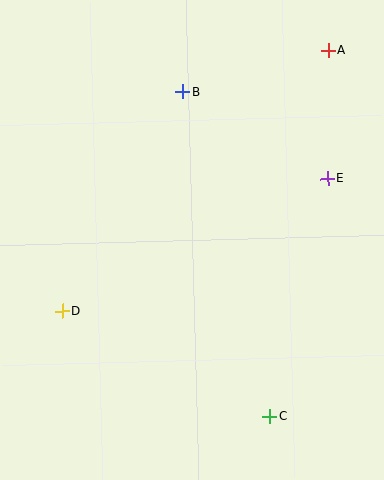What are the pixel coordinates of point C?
Point C is at (269, 416).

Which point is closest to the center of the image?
Point D at (62, 311) is closest to the center.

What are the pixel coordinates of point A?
Point A is at (328, 51).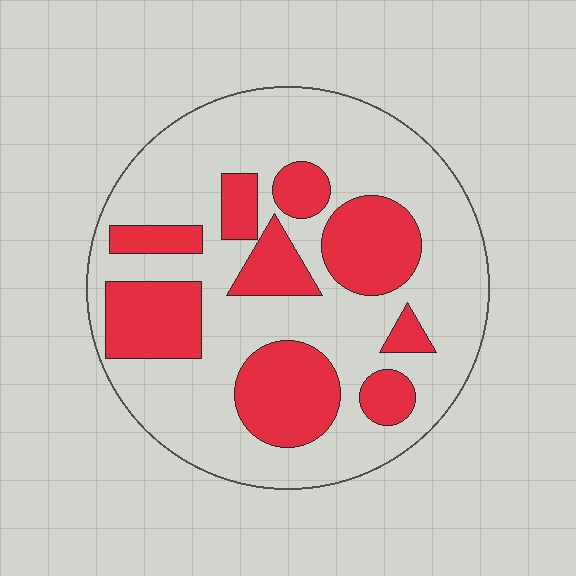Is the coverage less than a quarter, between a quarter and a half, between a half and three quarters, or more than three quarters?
Between a quarter and a half.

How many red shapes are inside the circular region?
9.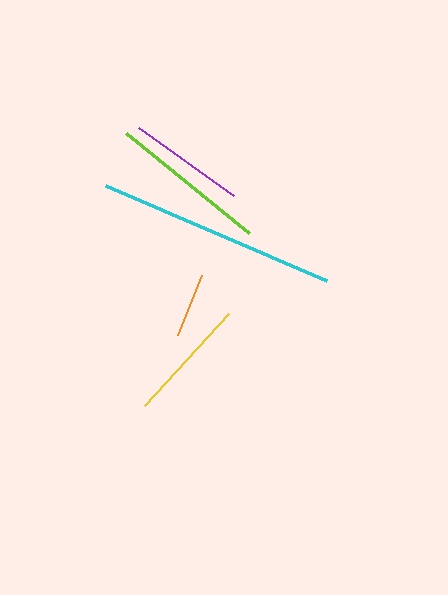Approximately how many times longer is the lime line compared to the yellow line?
The lime line is approximately 1.3 times the length of the yellow line.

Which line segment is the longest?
The cyan line is the longest at approximately 240 pixels.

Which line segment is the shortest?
The orange line is the shortest at approximately 64 pixels.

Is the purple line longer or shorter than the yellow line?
The yellow line is longer than the purple line.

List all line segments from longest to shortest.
From longest to shortest: cyan, lime, yellow, purple, orange.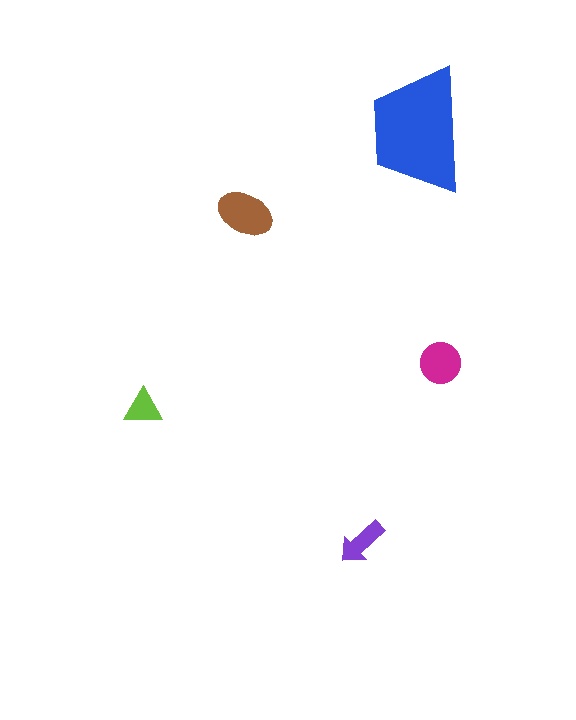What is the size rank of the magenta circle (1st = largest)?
3rd.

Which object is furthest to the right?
The magenta circle is rightmost.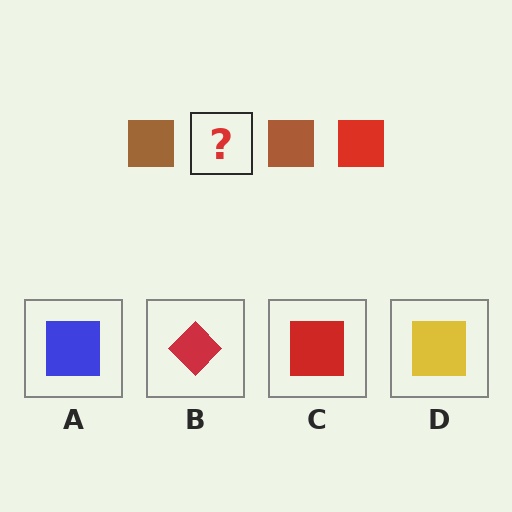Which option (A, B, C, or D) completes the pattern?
C.